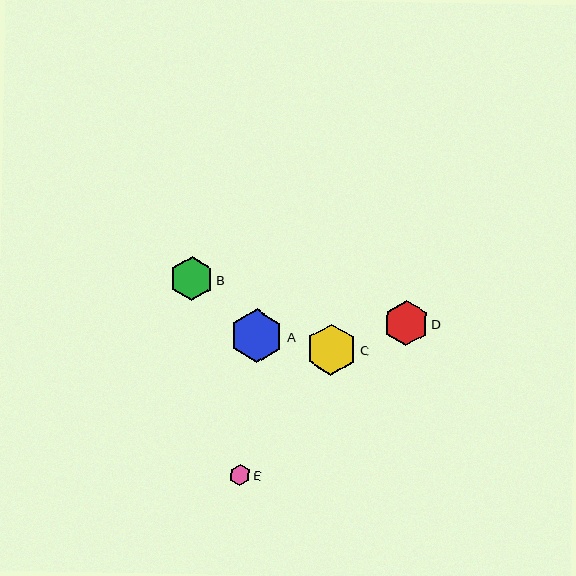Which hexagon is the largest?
Hexagon A is the largest with a size of approximately 54 pixels.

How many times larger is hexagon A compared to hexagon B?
Hexagon A is approximately 1.2 times the size of hexagon B.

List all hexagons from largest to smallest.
From largest to smallest: A, C, D, B, E.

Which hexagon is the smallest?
Hexagon E is the smallest with a size of approximately 21 pixels.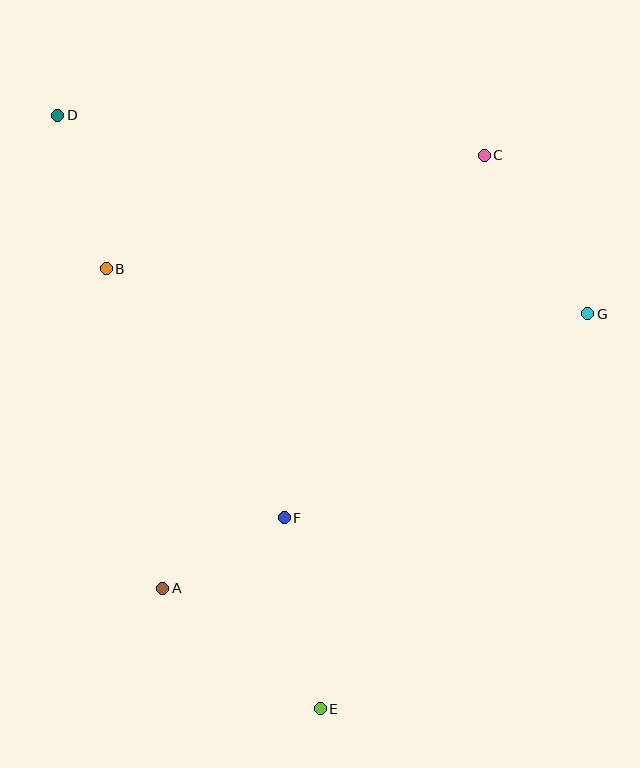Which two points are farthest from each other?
Points D and E are farthest from each other.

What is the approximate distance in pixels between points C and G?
The distance between C and G is approximately 190 pixels.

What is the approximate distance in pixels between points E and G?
The distance between E and G is approximately 477 pixels.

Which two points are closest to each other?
Points A and F are closest to each other.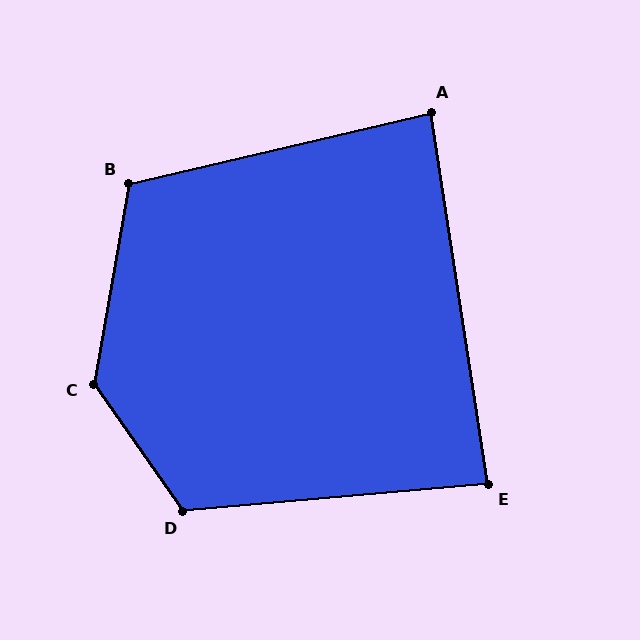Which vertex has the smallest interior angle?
A, at approximately 86 degrees.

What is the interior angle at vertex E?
Approximately 86 degrees (approximately right).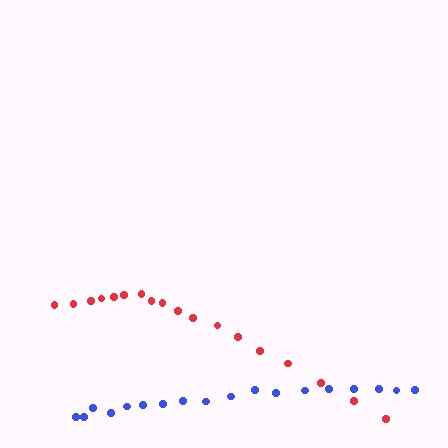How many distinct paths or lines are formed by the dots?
There are 2 distinct paths.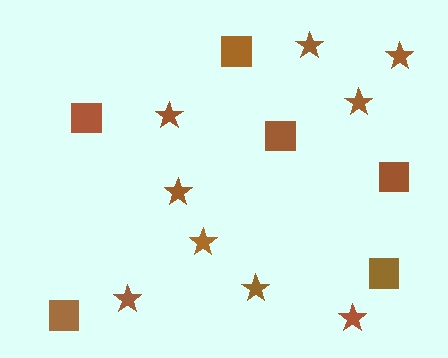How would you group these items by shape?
There are 2 groups: one group of squares (6) and one group of stars (9).